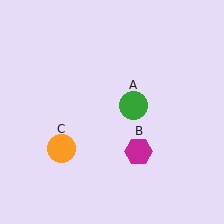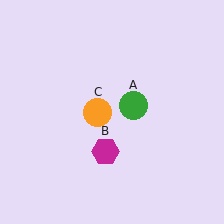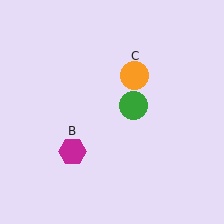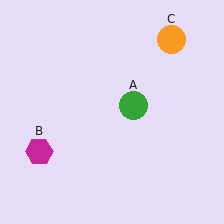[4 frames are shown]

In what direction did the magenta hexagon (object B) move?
The magenta hexagon (object B) moved left.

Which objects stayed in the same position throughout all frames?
Green circle (object A) remained stationary.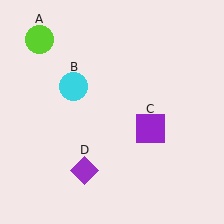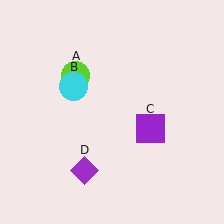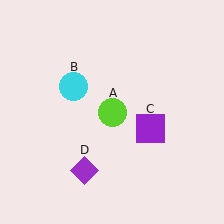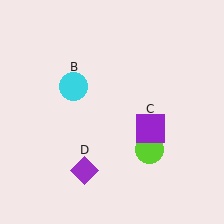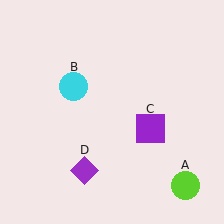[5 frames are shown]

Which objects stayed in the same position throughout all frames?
Cyan circle (object B) and purple square (object C) and purple diamond (object D) remained stationary.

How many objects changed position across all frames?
1 object changed position: lime circle (object A).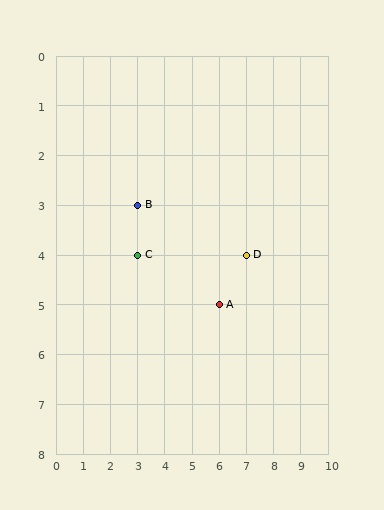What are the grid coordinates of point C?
Point C is at grid coordinates (3, 4).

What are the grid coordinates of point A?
Point A is at grid coordinates (6, 5).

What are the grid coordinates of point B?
Point B is at grid coordinates (3, 3).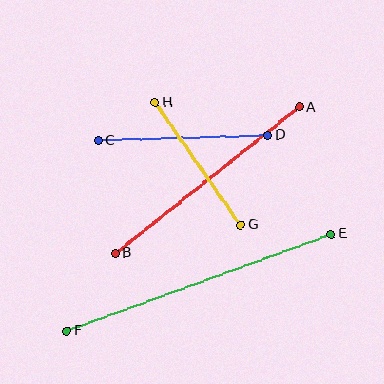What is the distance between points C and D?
The distance is approximately 170 pixels.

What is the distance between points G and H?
The distance is approximately 149 pixels.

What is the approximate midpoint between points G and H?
The midpoint is at approximately (198, 164) pixels.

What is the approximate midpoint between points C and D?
The midpoint is at approximately (183, 138) pixels.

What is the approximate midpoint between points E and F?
The midpoint is at approximately (199, 283) pixels.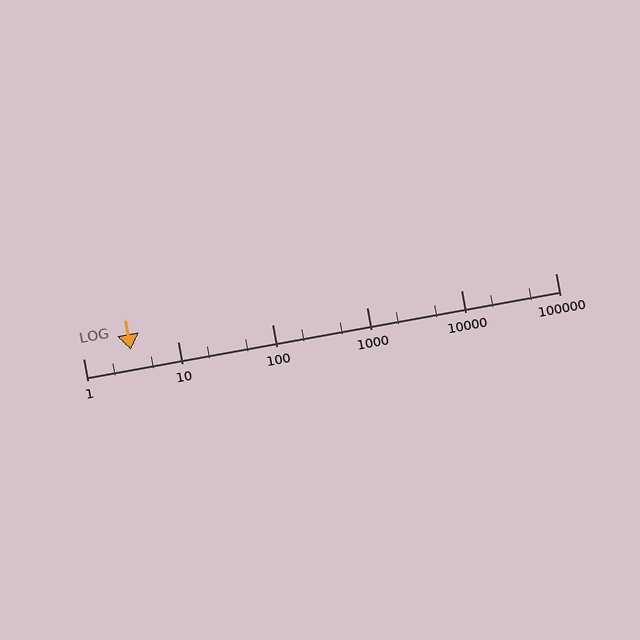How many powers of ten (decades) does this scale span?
The scale spans 5 decades, from 1 to 100000.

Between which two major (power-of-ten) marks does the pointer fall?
The pointer is between 1 and 10.